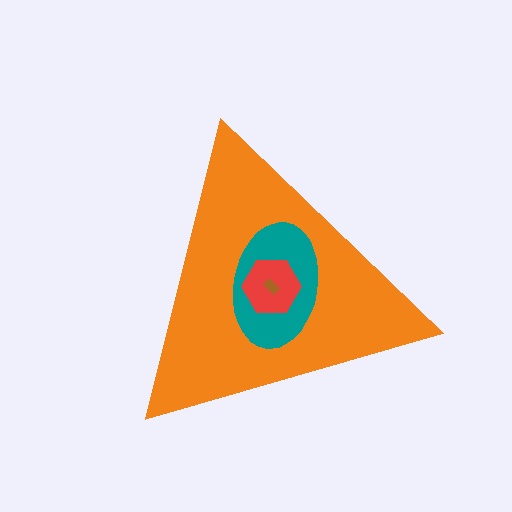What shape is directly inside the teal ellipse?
The red hexagon.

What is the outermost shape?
The orange triangle.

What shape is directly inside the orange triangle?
The teal ellipse.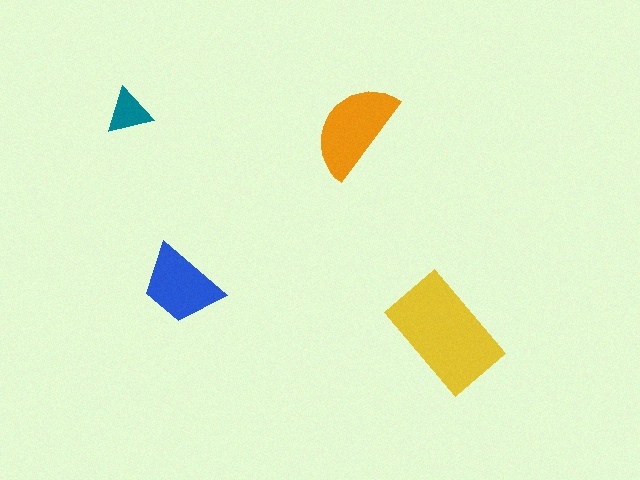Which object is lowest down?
The yellow rectangle is bottommost.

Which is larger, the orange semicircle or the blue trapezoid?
The orange semicircle.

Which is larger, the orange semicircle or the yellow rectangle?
The yellow rectangle.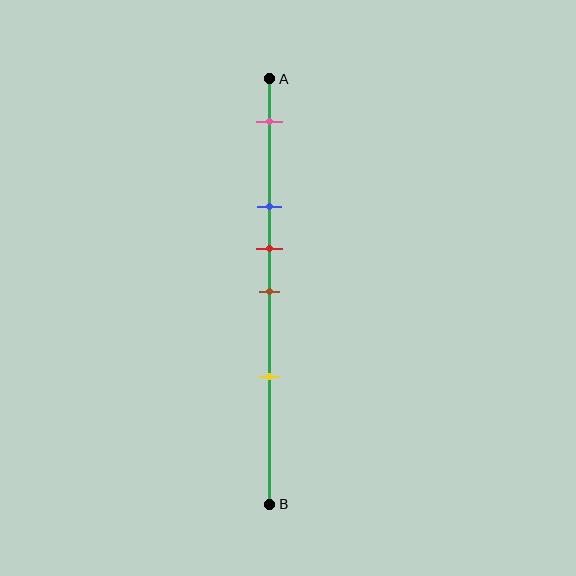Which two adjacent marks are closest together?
The red and brown marks are the closest adjacent pair.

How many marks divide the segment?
There are 5 marks dividing the segment.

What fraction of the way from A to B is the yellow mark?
The yellow mark is approximately 70% (0.7) of the way from A to B.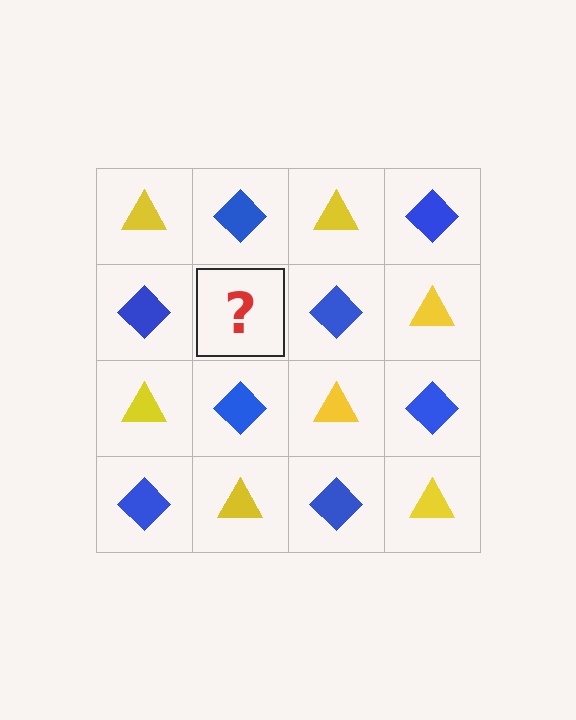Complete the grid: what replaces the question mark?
The question mark should be replaced with a yellow triangle.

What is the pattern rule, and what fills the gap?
The rule is that it alternates yellow triangle and blue diamond in a checkerboard pattern. The gap should be filled with a yellow triangle.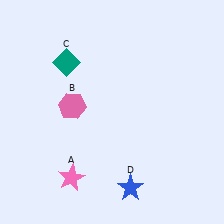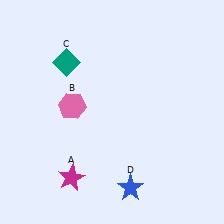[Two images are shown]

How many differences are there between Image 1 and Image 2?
There is 1 difference between the two images.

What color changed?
The star (A) changed from pink in Image 1 to magenta in Image 2.